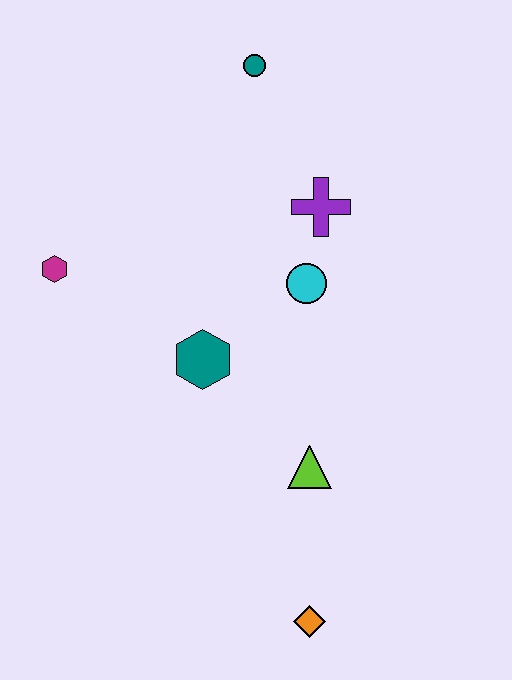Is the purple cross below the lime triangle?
No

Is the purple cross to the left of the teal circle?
No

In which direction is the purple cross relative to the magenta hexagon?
The purple cross is to the right of the magenta hexagon.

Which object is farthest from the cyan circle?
The orange diamond is farthest from the cyan circle.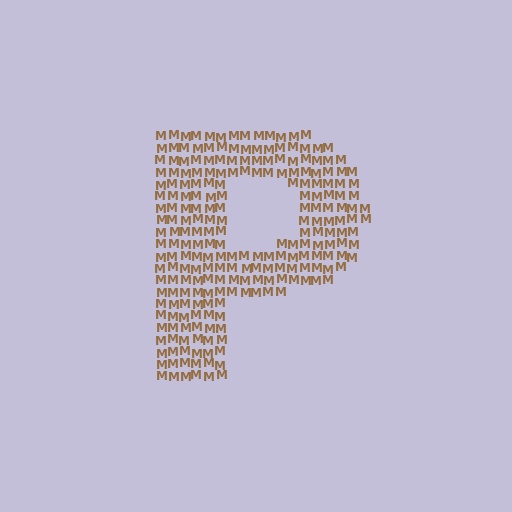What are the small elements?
The small elements are letter M's.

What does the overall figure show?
The overall figure shows the letter P.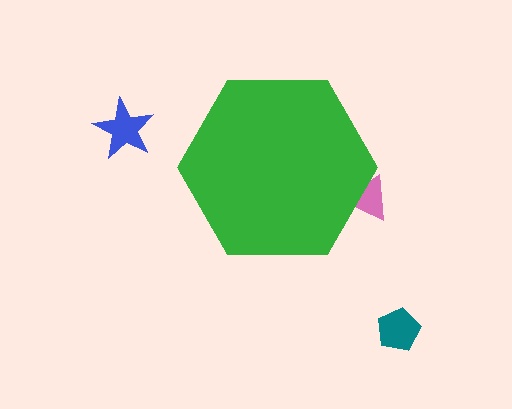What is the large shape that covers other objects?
A green hexagon.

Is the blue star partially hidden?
No, the blue star is fully visible.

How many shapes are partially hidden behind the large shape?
1 shape is partially hidden.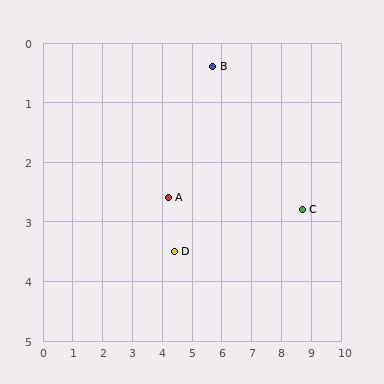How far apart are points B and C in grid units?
Points B and C are about 3.8 grid units apart.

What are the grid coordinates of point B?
Point B is at approximately (5.7, 0.4).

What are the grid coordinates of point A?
Point A is at approximately (4.2, 2.6).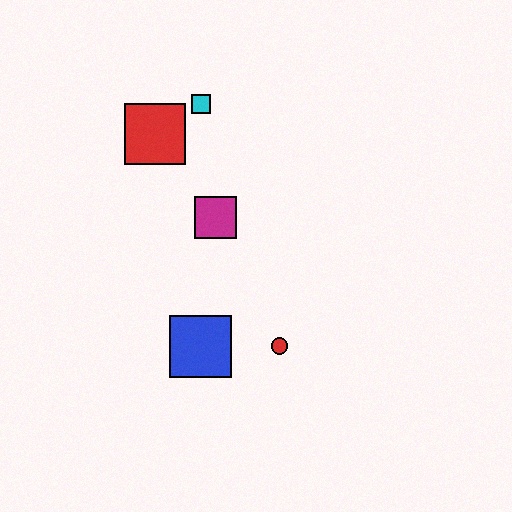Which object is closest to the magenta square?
The red square is closest to the magenta square.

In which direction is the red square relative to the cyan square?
The red square is to the left of the cyan square.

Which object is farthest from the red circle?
The cyan square is farthest from the red circle.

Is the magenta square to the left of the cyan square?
No